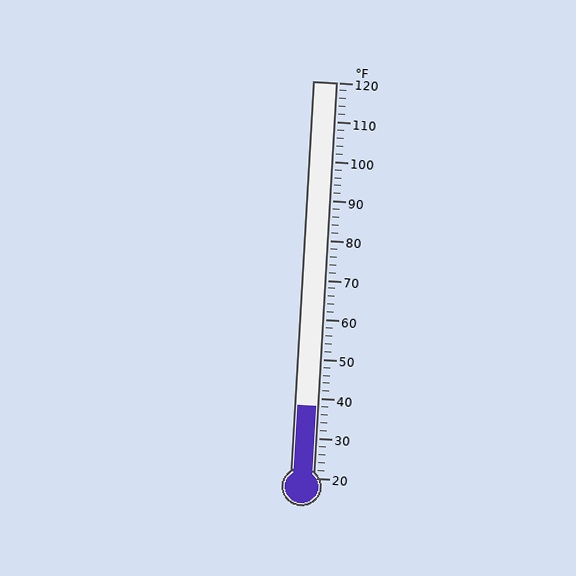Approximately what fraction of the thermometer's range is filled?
The thermometer is filled to approximately 20% of its range.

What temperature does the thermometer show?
The thermometer shows approximately 38°F.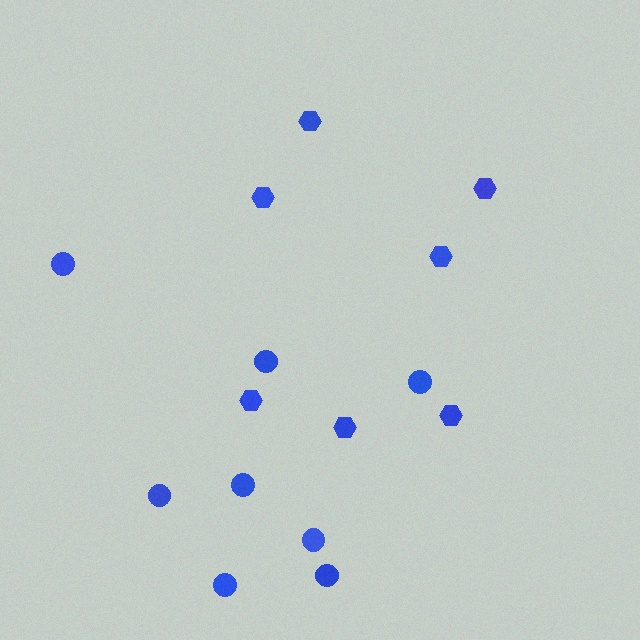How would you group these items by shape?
There are 2 groups: one group of circles (8) and one group of hexagons (7).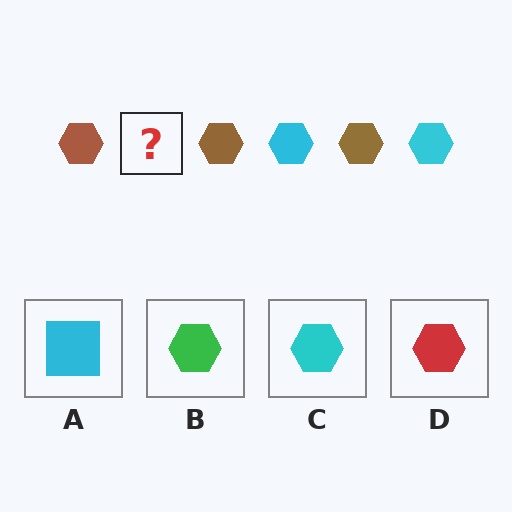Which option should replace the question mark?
Option C.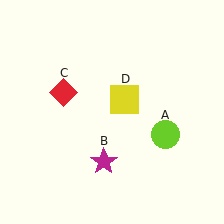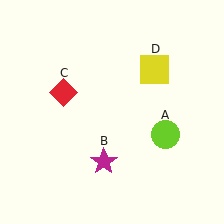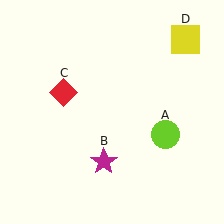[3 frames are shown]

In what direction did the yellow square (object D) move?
The yellow square (object D) moved up and to the right.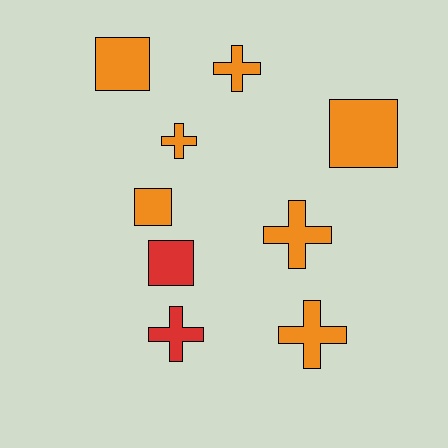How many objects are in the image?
There are 9 objects.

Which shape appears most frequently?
Cross, with 5 objects.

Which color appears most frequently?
Orange, with 7 objects.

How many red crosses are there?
There is 1 red cross.